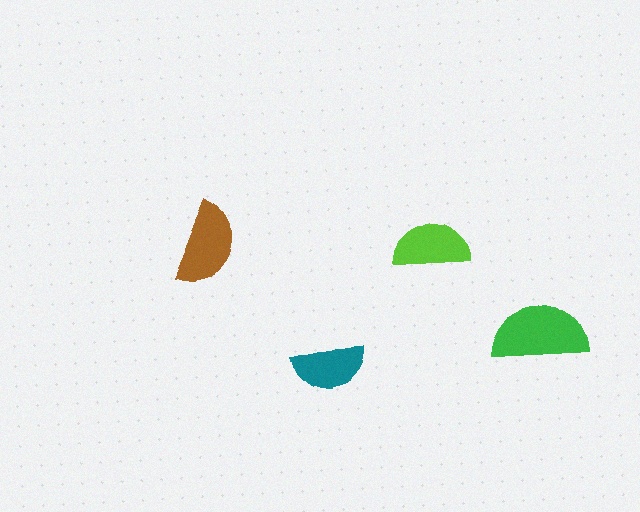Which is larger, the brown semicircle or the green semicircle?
The green one.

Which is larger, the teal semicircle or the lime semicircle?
The lime one.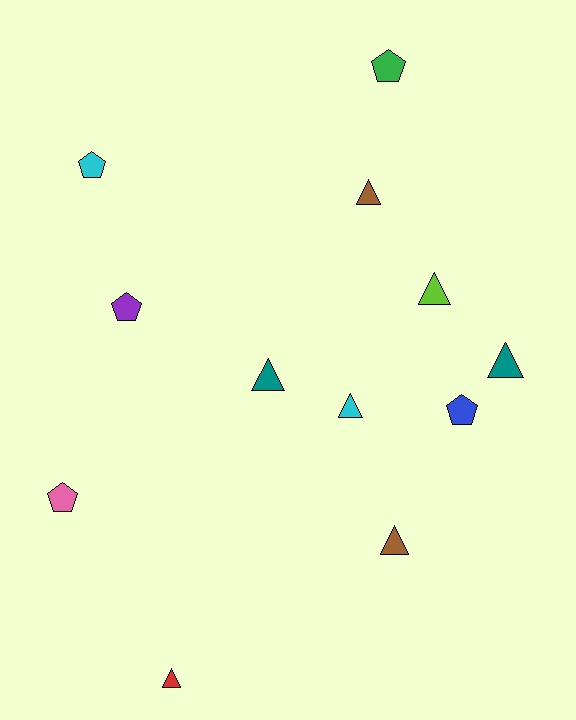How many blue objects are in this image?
There is 1 blue object.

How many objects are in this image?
There are 12 objects.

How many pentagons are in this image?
There are 5 pentagons.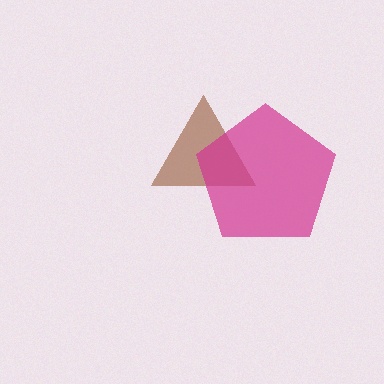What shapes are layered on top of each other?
The layered shapes are: a brown triangle, a magenta pentagon.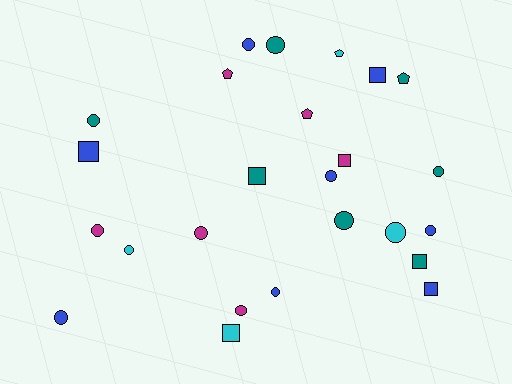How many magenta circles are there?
There are 3 magenta circles.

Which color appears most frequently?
Blue, with 8 objects.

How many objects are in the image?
There are 25 objects.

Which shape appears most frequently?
Circle, with 14 objects.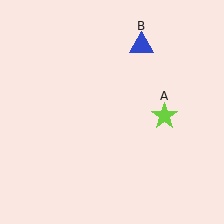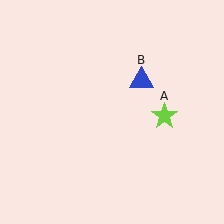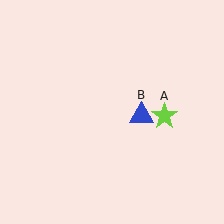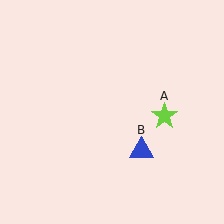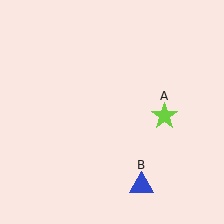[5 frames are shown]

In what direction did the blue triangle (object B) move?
The blue triangle (object B) moved down.